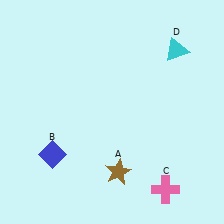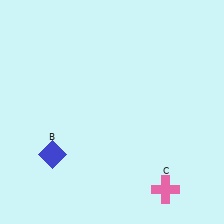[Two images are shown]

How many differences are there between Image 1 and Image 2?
There are 2 differences between the two images.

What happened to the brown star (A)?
The brown star (A) was removed in Image 2. It was in the bottom-right area of Image 1.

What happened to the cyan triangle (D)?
The cyan triangle (D) was removed in Image 2. It was in the top-right area of Image 1.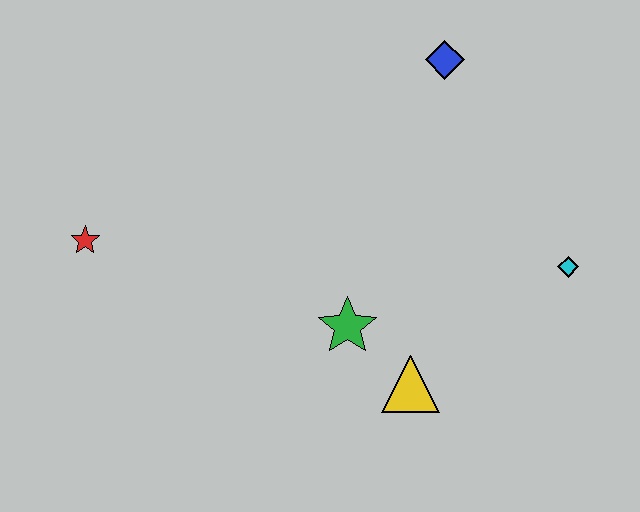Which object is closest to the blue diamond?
The cyan diamond is closest to the blue diamond.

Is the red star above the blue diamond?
No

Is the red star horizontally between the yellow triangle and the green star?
No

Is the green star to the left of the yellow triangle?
Yes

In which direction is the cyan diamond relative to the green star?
The cyan diamond is to the right of the green star.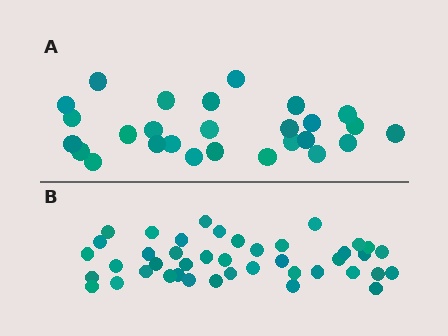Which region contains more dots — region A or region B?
Region B (the bottom region) has more dots.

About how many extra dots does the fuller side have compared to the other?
Region B has approximately 15 more dots than region A.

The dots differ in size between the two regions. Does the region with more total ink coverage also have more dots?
No. Region A has more total ink coverage because its dots are larger, but region B actually contains more individual dots. Total area can be misleading — the number of items is what matters here.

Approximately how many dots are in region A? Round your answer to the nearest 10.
About 30 dots. (The exact count is 27, which rounds to 30.)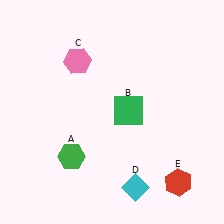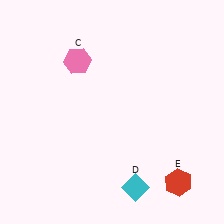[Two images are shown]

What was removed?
The green square (B), the green hexagon (A) were removed in Image 2.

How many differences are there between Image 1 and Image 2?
There are 2 differences between the two images.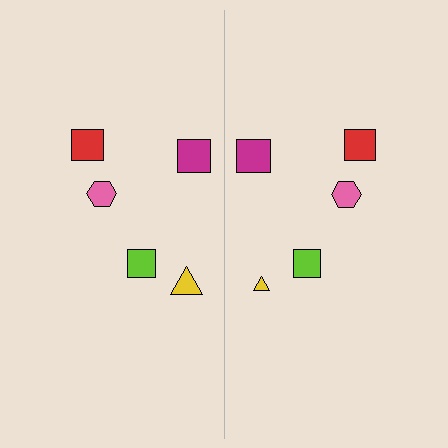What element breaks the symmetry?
The yellow triangle on the right side has a different size than its mirror counterpart.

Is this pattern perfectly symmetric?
No, the pattern is not perfectly symmetric. The yellow triangle on the right side has a different size than its mirror counterpart.